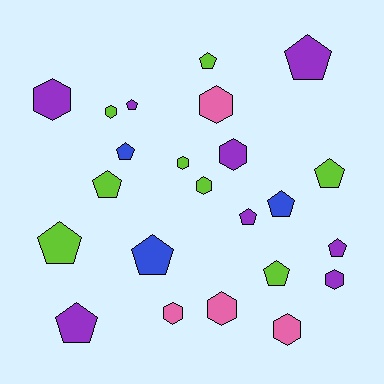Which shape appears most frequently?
Pentagon, with 13 objects.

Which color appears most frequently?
Purple, with 8 objects.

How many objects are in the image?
There are 23 objects.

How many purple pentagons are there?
There are 5 purple pentagons.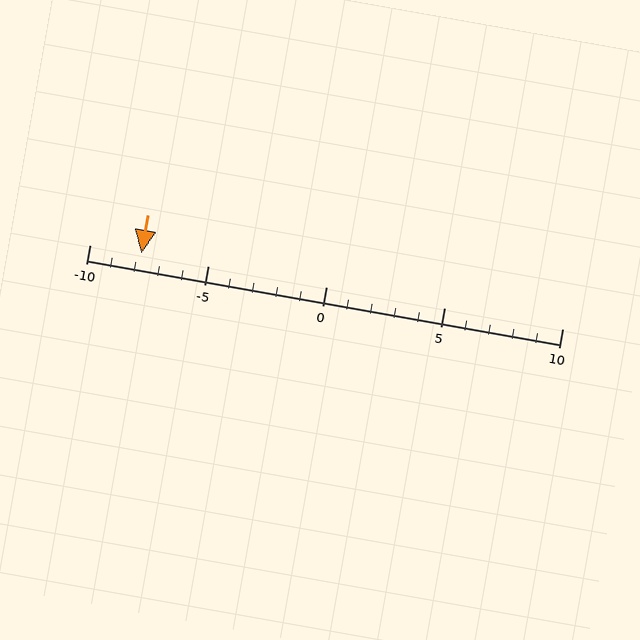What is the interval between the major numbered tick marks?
The major tick marks are spaced 5 units apart.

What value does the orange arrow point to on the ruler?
The orange arrow points to approximately -8.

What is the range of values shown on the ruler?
The ruler shows values from -10 to 10.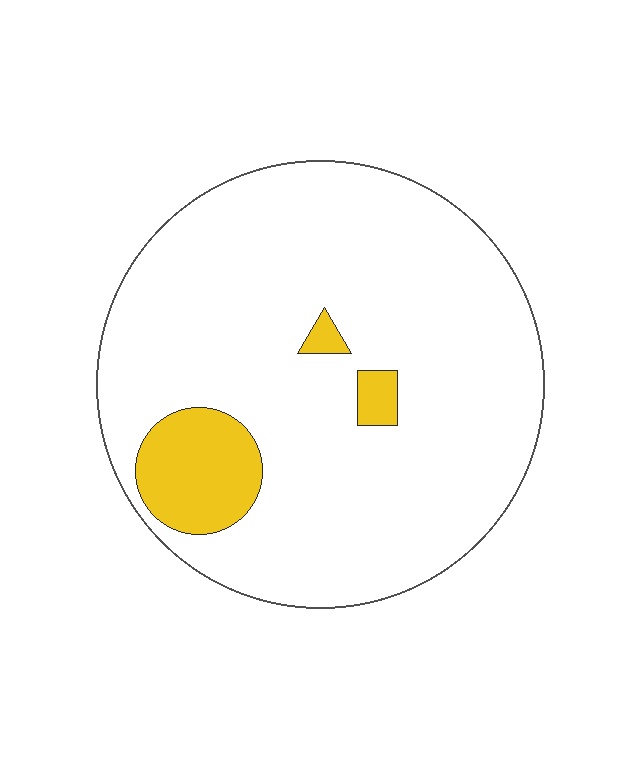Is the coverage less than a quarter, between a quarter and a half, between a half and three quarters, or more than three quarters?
Less than a quarter.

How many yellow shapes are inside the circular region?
3.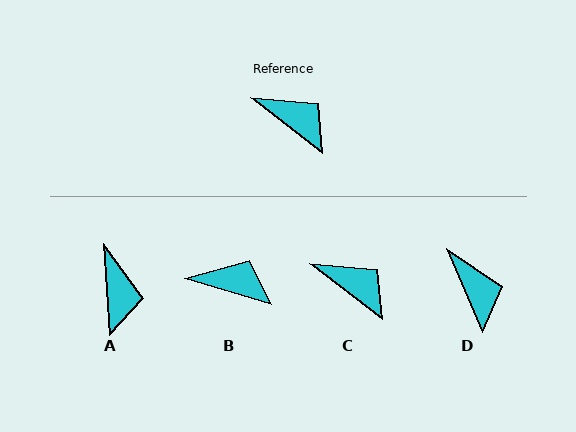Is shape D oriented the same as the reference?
No, it is off by about 29 degrees.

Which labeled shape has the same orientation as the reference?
C.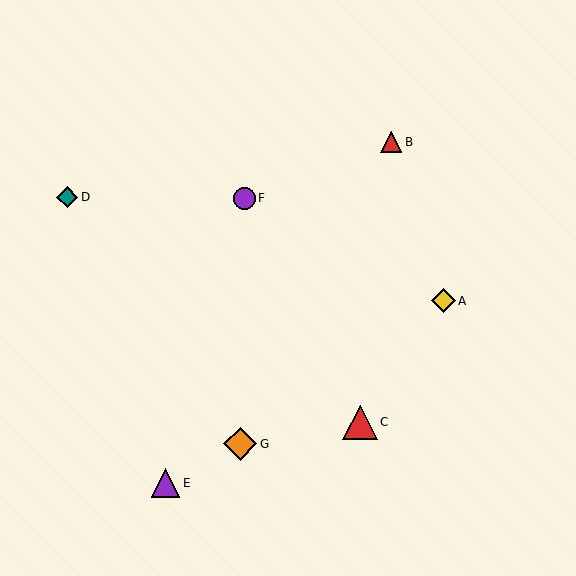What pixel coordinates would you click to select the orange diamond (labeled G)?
Click at (240, 444) to select the orange diamond G.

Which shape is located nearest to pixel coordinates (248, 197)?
The purple circle (labeled F) at (245, 199) is nearest to that location.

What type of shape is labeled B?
Shape B is a red triangle.